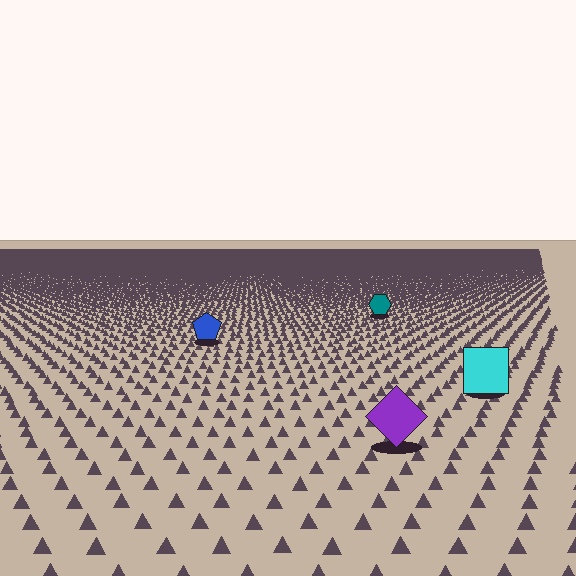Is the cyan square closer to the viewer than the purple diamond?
No. The purple diamond is closer — you can tell from the texture gradient: the ground texture is coarser near it.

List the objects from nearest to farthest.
From nearest to farthest: the purple diamond, the cyan square, the blue pentagon, the teal hexagon.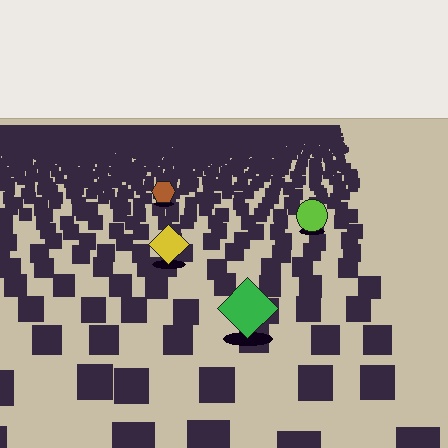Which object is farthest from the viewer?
The brown hexagon is farthest from the viewer. It appears smaller and the ground texture around it is denser.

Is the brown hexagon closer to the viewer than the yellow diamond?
No. The yellow diamond is closer — you can tell from the texture gradient: the ground texture is coarser near it.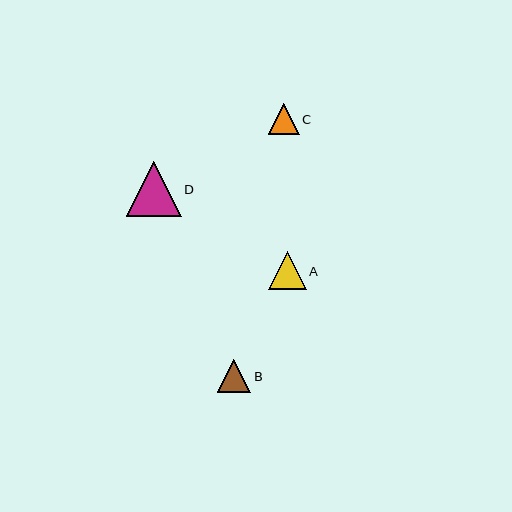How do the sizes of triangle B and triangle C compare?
Triangle B and triangle C are approximately the same size.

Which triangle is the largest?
Triangle D is the largest with a size of approximately 55 pixels.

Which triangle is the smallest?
Triangle C is the smallest with a size of approximately 31 pixels.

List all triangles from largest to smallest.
From largest to smallest: D, A, B, C.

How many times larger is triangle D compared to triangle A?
Triangle D is approximately 1.5 times the size of triangle A.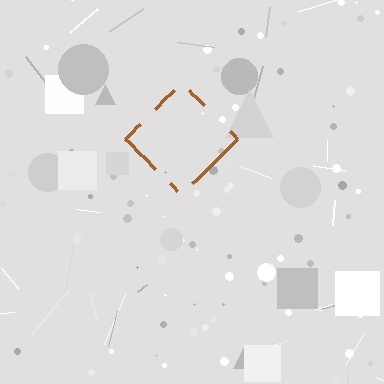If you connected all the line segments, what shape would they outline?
They would outline a diamond.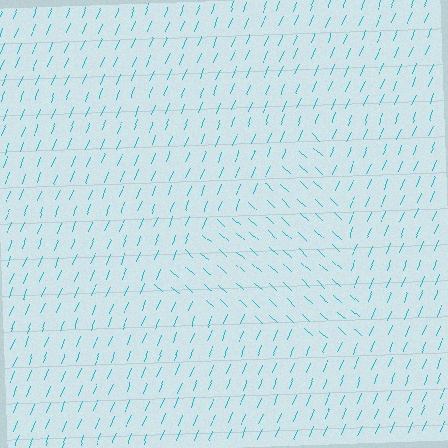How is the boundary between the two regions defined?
The boundary is defined purely by a change in line orientation (approximately 69 degrees difference). All lines are the same color and thickness.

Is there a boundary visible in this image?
Yes, there is a texture boundary formed by a change in line orientation.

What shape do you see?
I see a triangle.